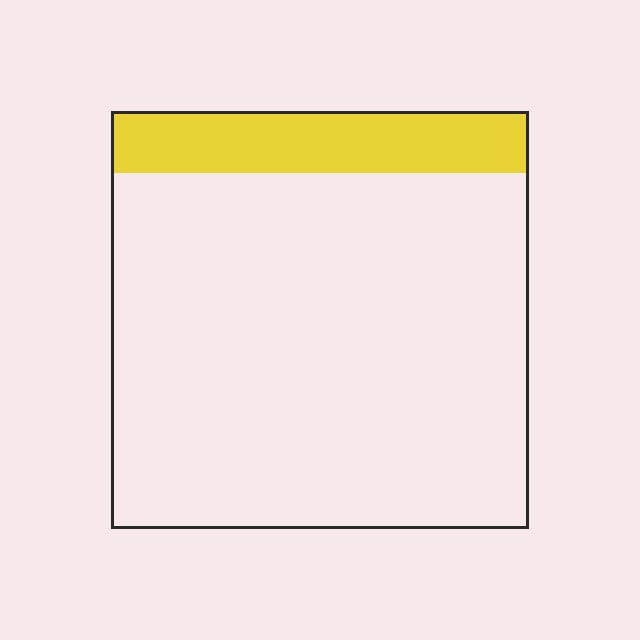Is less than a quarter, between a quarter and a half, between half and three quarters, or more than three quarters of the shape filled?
Less than a quarter.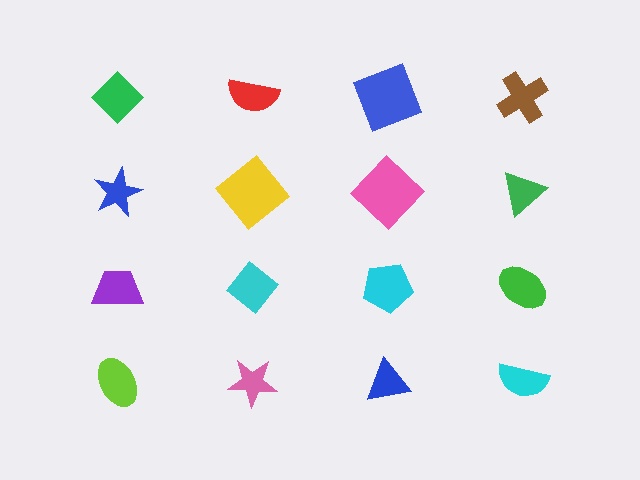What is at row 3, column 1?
A purple trapezoid.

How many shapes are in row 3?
4 shapes.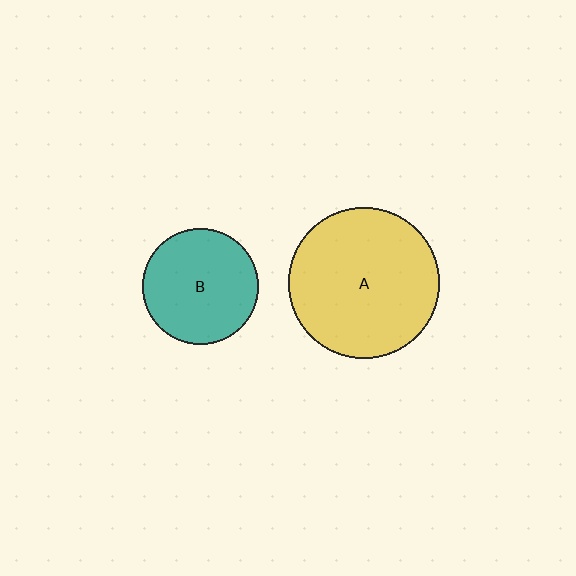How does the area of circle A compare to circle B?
Approximately 1.7 times.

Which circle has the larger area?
Circle A (yellow).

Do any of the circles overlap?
No, none of the circles overlap.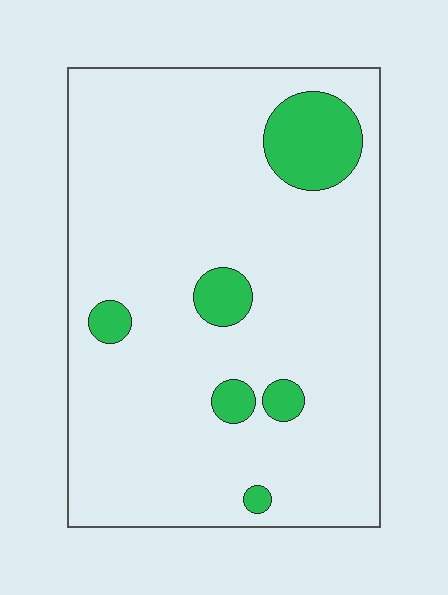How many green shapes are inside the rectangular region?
6.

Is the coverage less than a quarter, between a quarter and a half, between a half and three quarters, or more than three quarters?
Less than a quarter.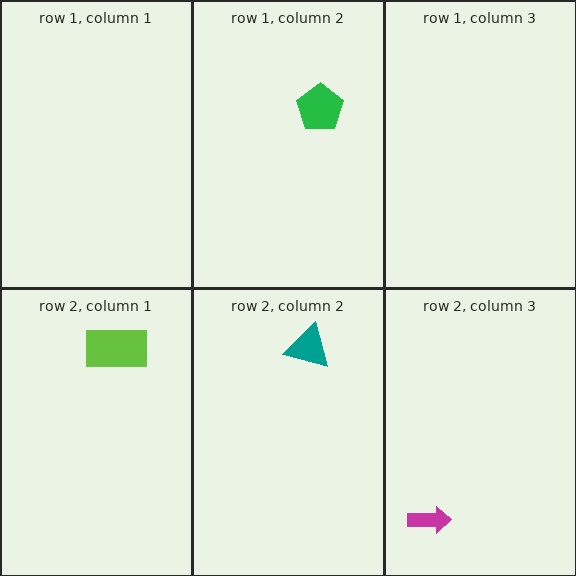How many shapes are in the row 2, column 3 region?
1.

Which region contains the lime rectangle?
The row 2, column 1 region.